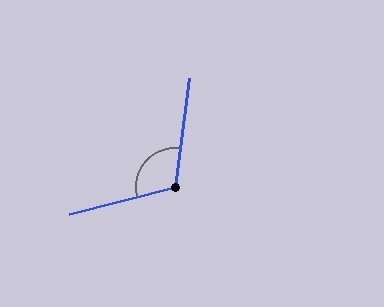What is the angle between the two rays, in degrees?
Approximately 111 degrees.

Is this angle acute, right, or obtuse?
It is obtuse.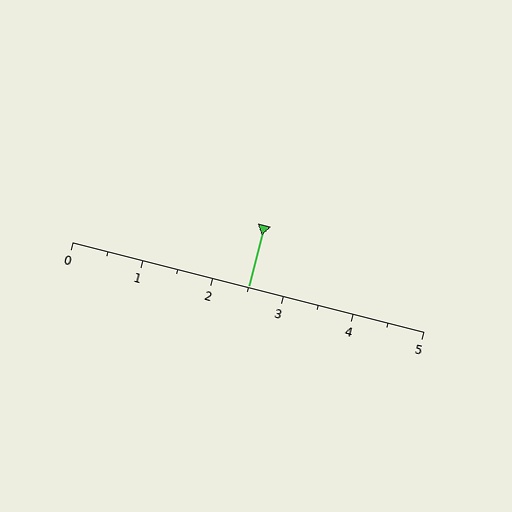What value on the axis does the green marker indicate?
The marker indicates approximately 2.5.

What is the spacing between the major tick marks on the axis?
The major ticks are spaced 1 apart.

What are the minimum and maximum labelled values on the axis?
The axis runs from 0 to 5.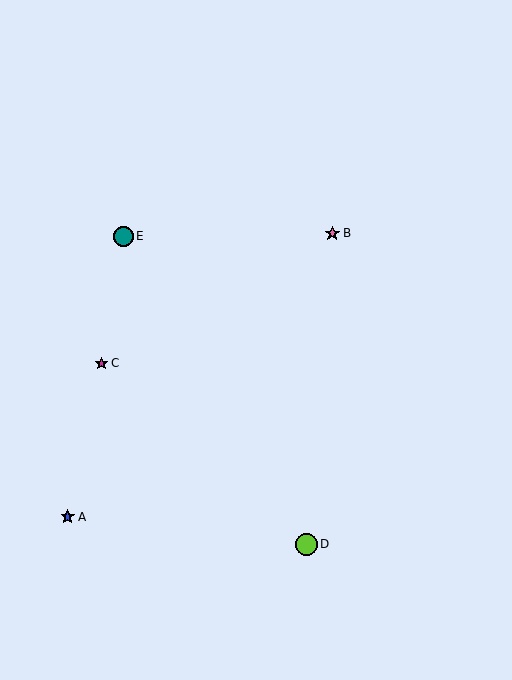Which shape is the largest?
The lime circle (labeled D) is the largest.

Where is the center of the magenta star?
The center of the magenta star is at (101, 363).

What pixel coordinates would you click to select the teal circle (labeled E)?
Click at (123, 237) to select the teal circle E.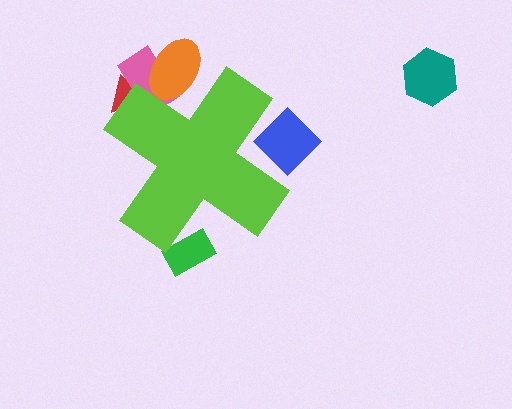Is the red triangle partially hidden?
Yes, the red triangle is partially hidden behind the lime cross.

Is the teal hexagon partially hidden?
No, the teal hexagon is fully visible.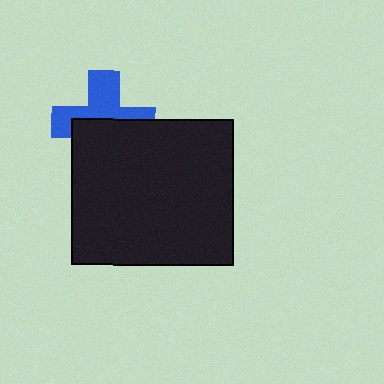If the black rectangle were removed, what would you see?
You would see the complete blue cross.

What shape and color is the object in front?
The object in front is a black rectangle.